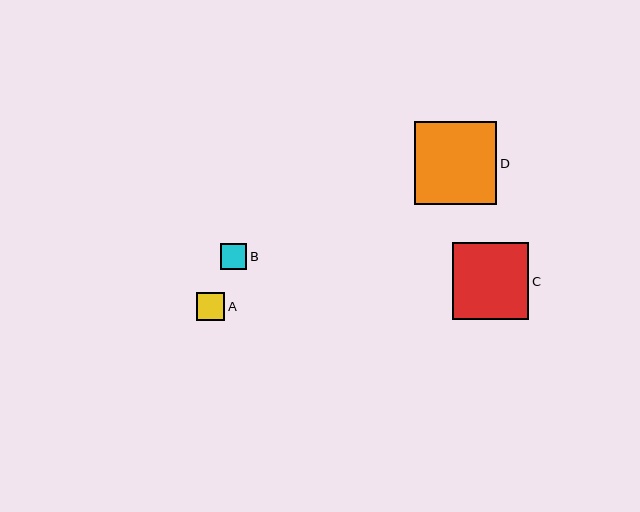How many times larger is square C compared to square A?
Square C is approximately 2.7 times the size of square A.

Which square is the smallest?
Square B is the smallest with a size of approximately 26 pixels.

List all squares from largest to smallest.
From largest to smallest: D, C, A, B.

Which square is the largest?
Square D is the largest with a size of approximately 83 pixels.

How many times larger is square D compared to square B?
Square D is approximately 3.2 times the size of square B.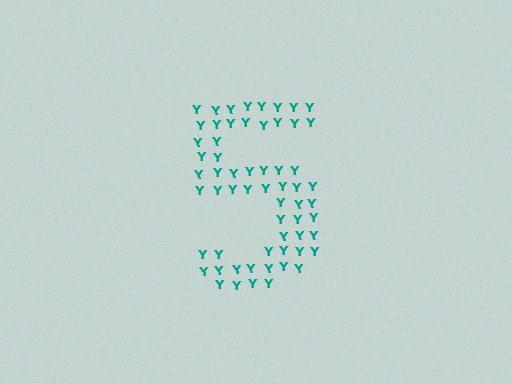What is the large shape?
The large shape is the digit 5.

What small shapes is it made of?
It is made of small letter Y's.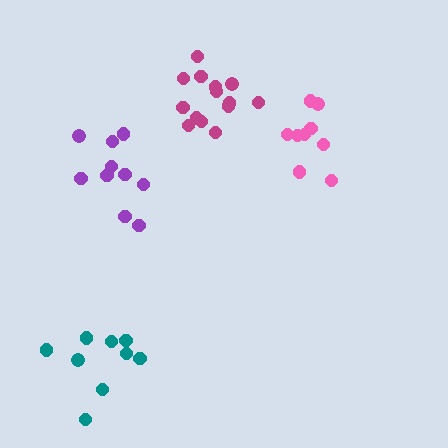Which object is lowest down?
The teal cluster is bottommost.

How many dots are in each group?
Group 1: 9 dots, Group 2: 9 dots, Group 3: 14 dots, Group 4: 10 dots (42 total).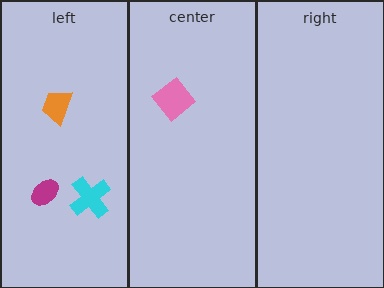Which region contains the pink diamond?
The center region.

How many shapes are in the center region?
1.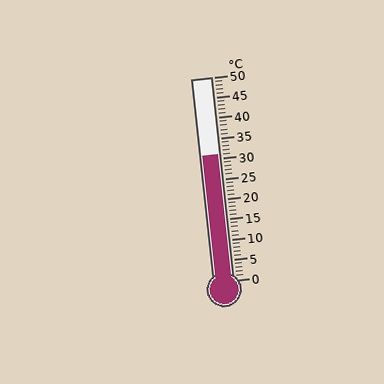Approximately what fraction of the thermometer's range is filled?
The thermometer is filled to approximately 60% of its range.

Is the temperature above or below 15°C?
The temperature is above 15°C.